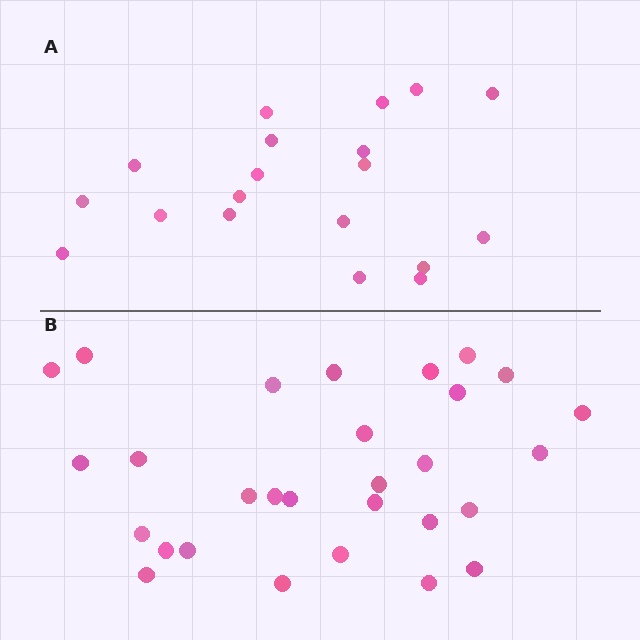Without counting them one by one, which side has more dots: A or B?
Region B (the bottom region) has more dots.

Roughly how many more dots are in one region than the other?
Region B has roughly 10 or so more dots than region A.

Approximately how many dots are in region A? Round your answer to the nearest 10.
About 20 dots. (The exact count is 19, which rounds to 20.)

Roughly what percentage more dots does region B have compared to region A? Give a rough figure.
About 55% more.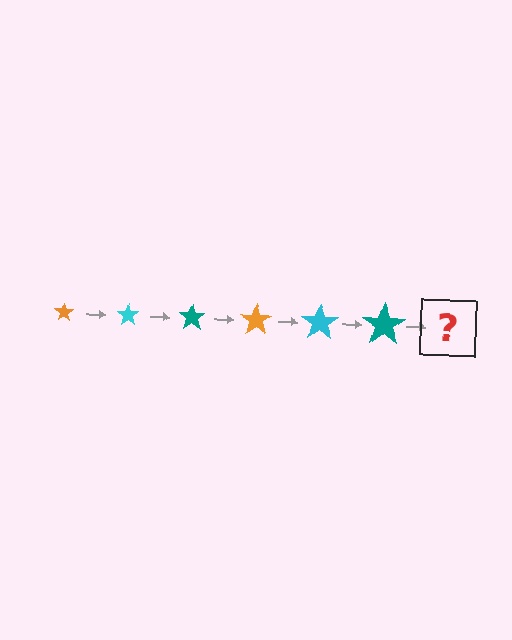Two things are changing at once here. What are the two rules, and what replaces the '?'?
The two rules are that the star grows larger each step and the color cycles through orange, cyan, and teal. The '?' should be an orange star, larger than the previous one.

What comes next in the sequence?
The next element should be an orange star, larger than the previous one.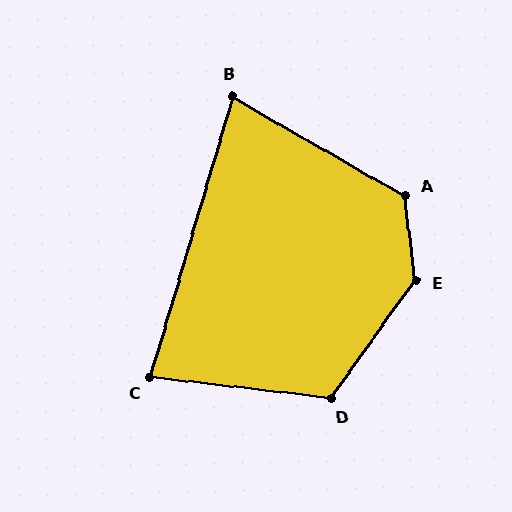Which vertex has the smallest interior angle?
B, at approximately 77 degrees.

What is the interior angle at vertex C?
Approximately 80 degrees (acute).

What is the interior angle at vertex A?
Approximately 126 degrees (obtuse).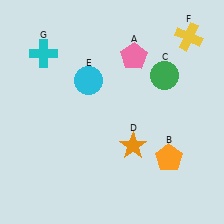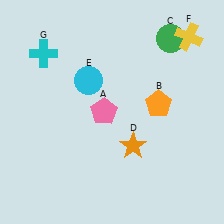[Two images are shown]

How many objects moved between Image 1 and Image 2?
3 objects moved between the two images.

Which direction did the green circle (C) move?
The green circle (C) moved up.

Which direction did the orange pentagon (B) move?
The orange pentagon (B) moved up.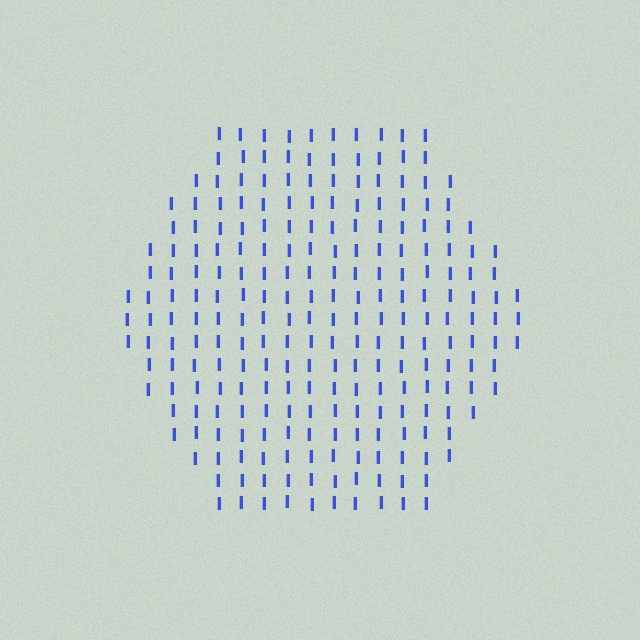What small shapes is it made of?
It is made of small letter I's.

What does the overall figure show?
The overall figure shows a hexagon.